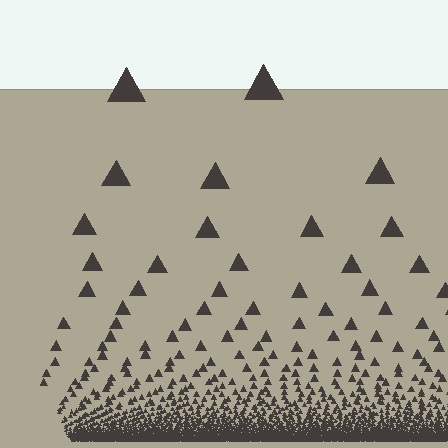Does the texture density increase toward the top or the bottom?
Density increases toward the bottom.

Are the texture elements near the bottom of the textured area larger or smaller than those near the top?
Smaller. The gradient is inverted — elements near the bottom are smaller and denser.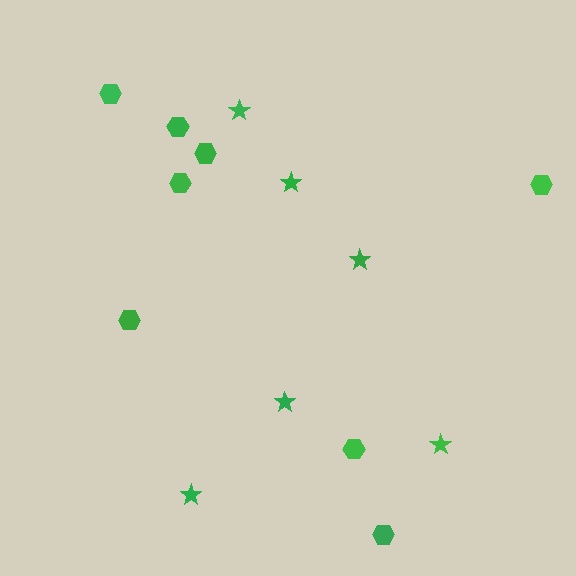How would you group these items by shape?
There are 2 groups: one group of hexagons (8) and one group of stars (6).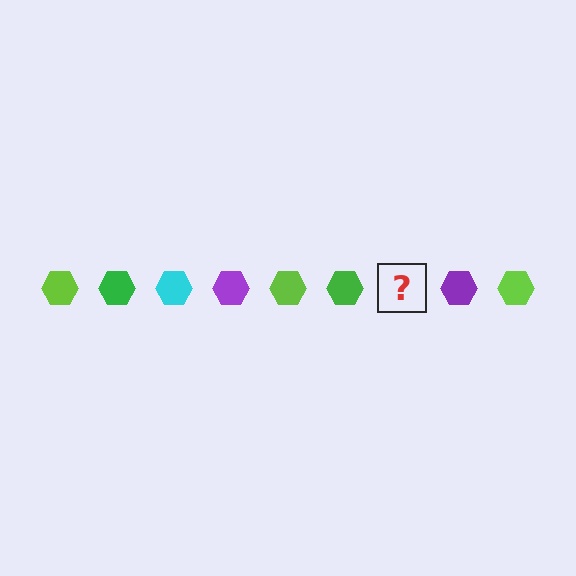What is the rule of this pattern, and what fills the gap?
The rule is that the pattern cycles through lime, green, cyan, purple hexagons. The gap should be filled with a cyan hexagon.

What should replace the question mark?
The question mark should be replaced with a cyan hexagon.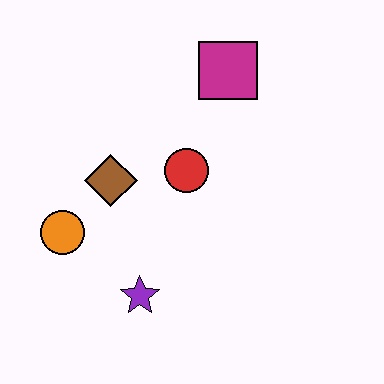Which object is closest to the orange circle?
The brown diamond is closest to the orange circle.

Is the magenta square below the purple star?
No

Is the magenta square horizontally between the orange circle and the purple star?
No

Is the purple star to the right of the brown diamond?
Yes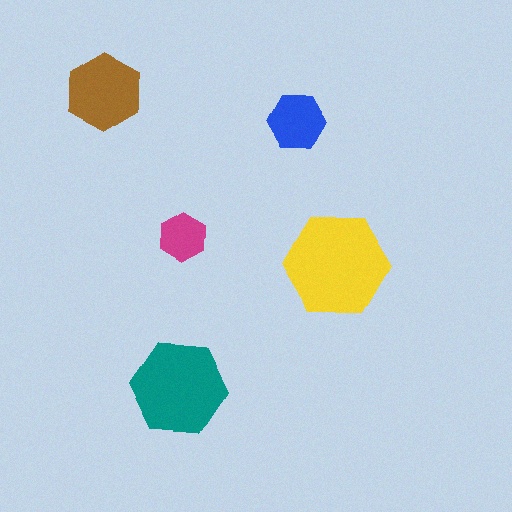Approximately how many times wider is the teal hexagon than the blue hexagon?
About 1.5 times wider.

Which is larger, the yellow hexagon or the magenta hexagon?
The yellow one.